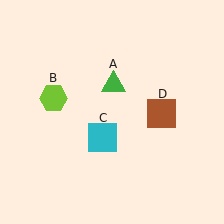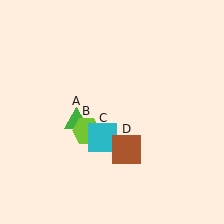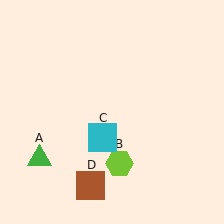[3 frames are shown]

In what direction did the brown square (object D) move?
The brown square (object D) moved down and to the left.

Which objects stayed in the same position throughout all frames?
Cyan square (object C) remained stationary.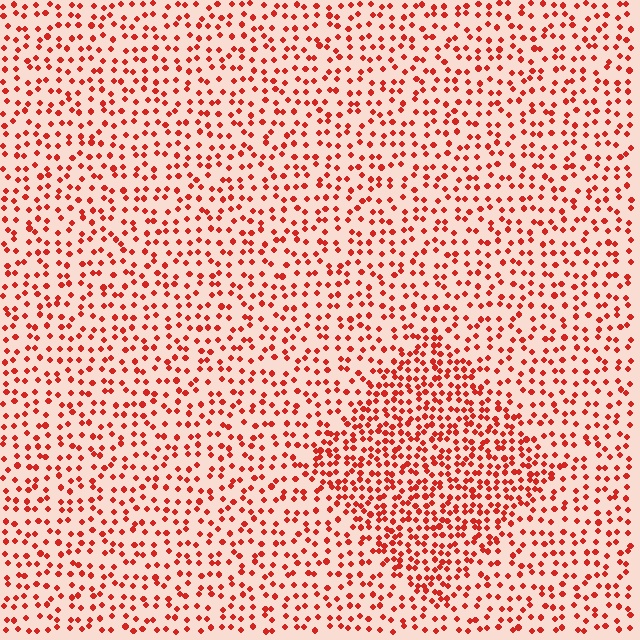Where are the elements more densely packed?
The elements are more densely packed inside the diamond boundary.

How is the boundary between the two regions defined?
The boundary is defined by a change in element density (approximately 1.8x ratio). All elements are the same color, size, and shape.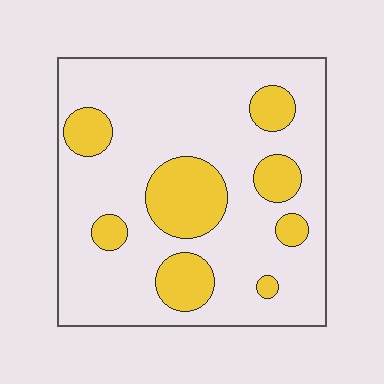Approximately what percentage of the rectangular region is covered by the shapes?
Approximately 20%.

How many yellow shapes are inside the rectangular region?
8.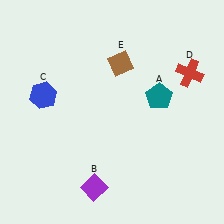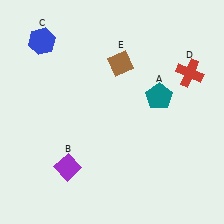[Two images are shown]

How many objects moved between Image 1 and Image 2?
2 objects moved between the two images.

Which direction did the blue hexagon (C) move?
The blue hexagon (C) moved up.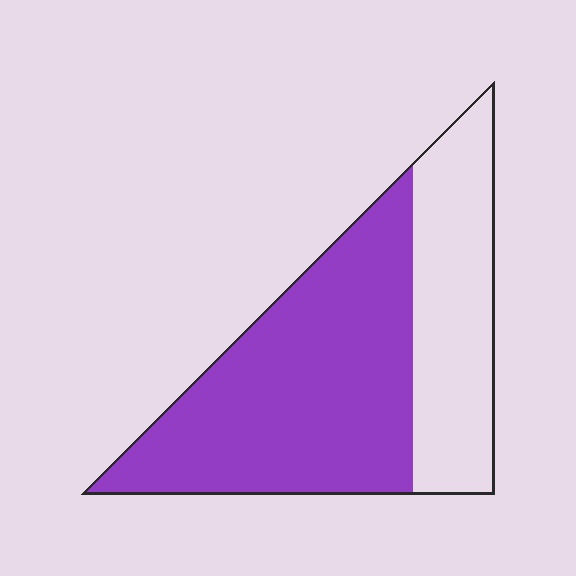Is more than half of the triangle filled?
Yes.